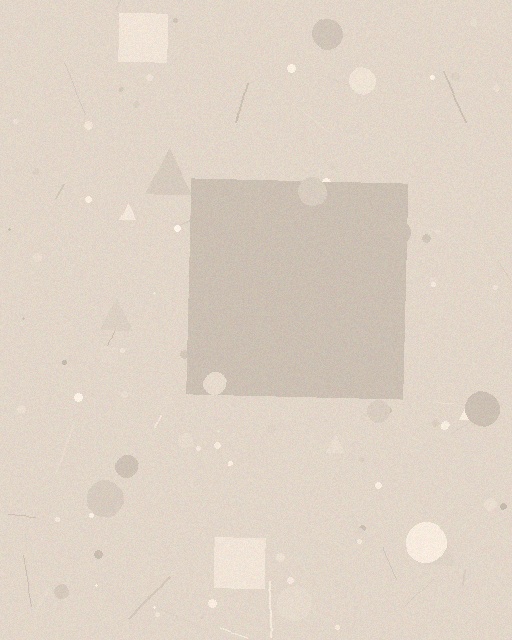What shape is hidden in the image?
A square is hidden in the image.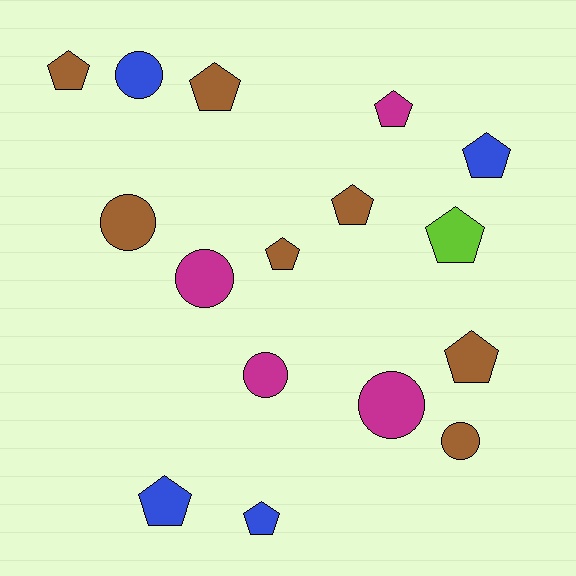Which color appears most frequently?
Brown, with 7 objects.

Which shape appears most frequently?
Pentagon, with 10 objects.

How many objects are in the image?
There are 16 objects.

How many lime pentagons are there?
There is 1 lime pentagon.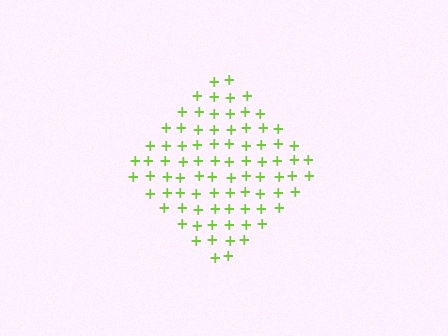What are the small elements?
The small elements are plus signs.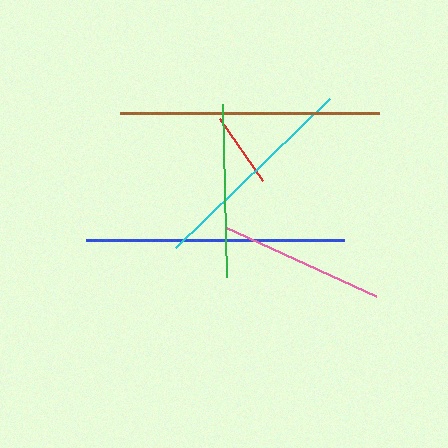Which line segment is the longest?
The brown line is the longest at approximately 259 pixels.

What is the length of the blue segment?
The blue segment is approximately 258 pixels long.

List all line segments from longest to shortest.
From longest to shortest: brown, blue, cyan, green, pink, red.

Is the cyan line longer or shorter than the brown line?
The brown line is longer than the cyan line.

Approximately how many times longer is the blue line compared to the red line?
The blue line is approximately 3.4 times the length of the red line.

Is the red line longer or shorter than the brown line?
The brown line is longer than the red line.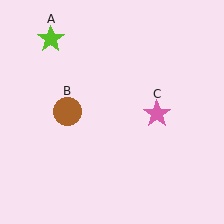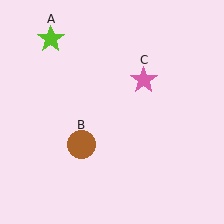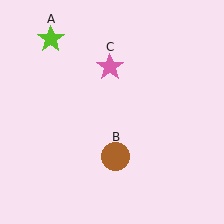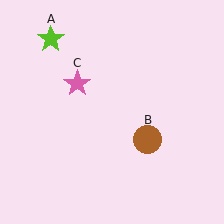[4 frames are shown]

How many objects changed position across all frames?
2 objects changed position: brown circle (object B), pink star (object C).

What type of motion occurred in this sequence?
The brown circle (object B), pink star (object C) rotated counterclockwise around the center of the scene.